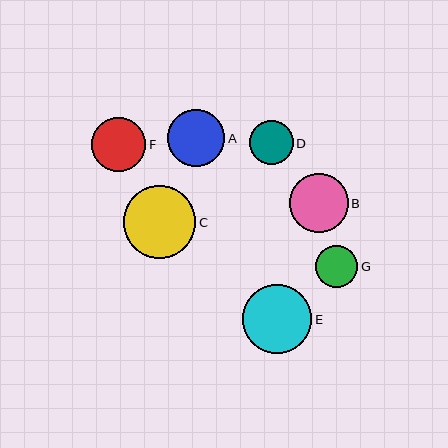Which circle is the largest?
Circle C is the largest with a size of approximately 73 pixels.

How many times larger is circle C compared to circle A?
Circle C is approximately 1.3 times the size of circle A.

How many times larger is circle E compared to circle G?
Circle E is approximately 1.6 times the size of circle G.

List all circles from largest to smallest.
From largest to smallest: C, E, B, A, F, D, G.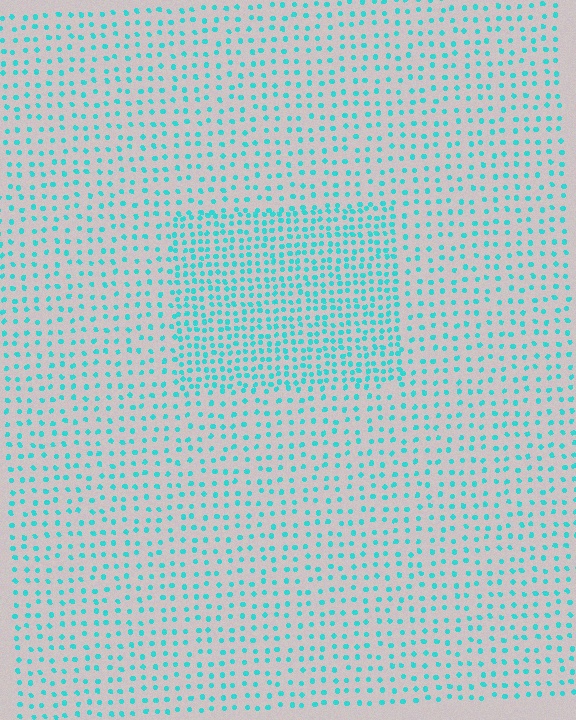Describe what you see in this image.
The image contains small cyan elements arranged at two different densities. A rectangle-shaped region is visible where the elements are more densely packed than the surrounding area.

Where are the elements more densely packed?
The elements are more densely packed inside the rectangle boundary.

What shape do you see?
I see a rectangle.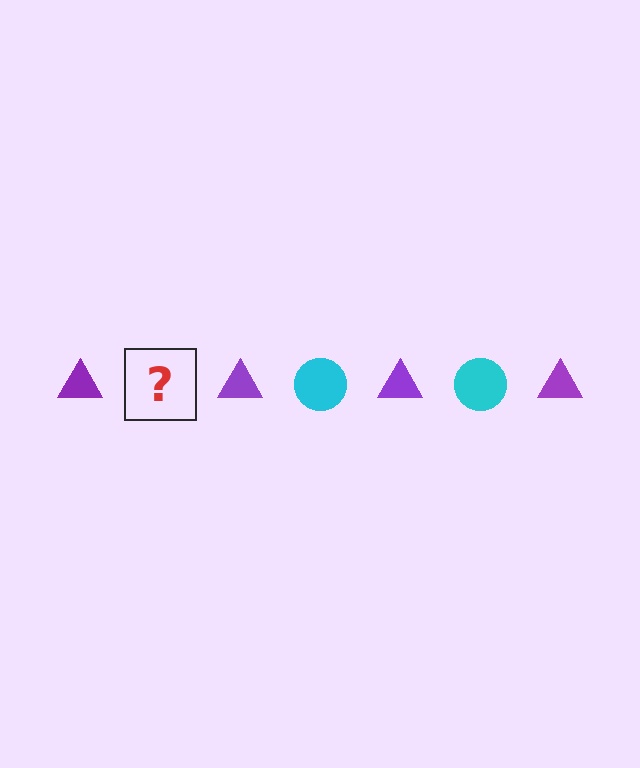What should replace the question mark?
The question mark should be replaced with a cyan circle.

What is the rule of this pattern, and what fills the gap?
The rule is that the pattern alternates between purple triangle and cyan circle. The gap should be filled with a cyan circle.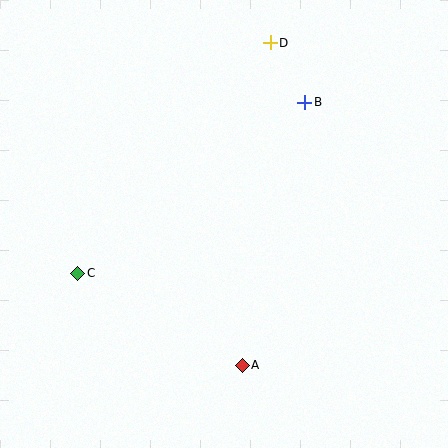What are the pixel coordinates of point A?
Point A is at (242, 365).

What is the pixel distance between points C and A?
The distance between C and A is 189 pixels.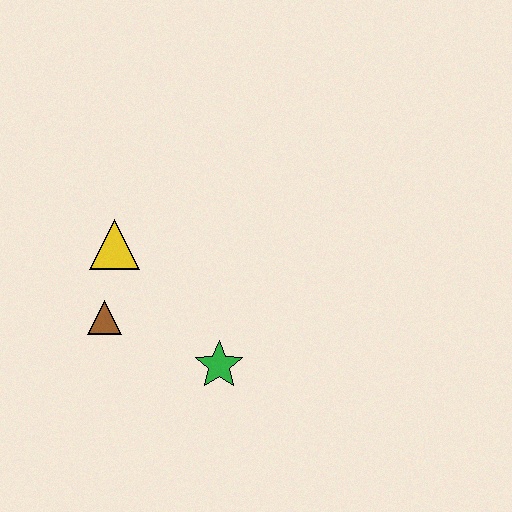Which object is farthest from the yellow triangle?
The green star is farthest from the yellow triangle.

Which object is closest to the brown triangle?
The yellow triangle is closest to the brown triangle.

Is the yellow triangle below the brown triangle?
No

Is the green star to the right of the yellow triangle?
Yes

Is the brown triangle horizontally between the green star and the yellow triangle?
No